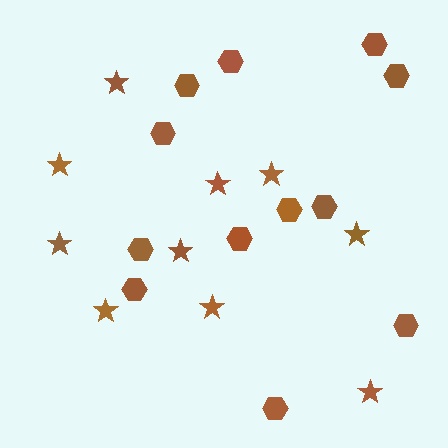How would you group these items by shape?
There are 2 groups: one group of stars (10) and one group of hexagons (12).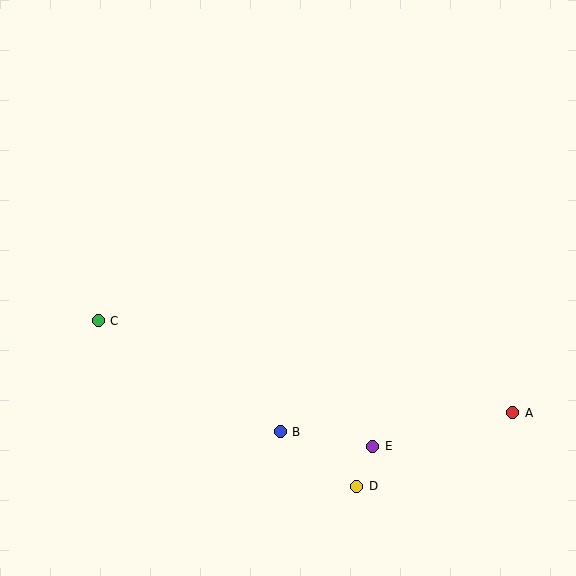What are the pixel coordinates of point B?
Point B is at (280, 432).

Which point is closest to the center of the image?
Point B at (280, 432) is closest to the center.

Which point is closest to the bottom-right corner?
Point A is closest to the bottom-right corner.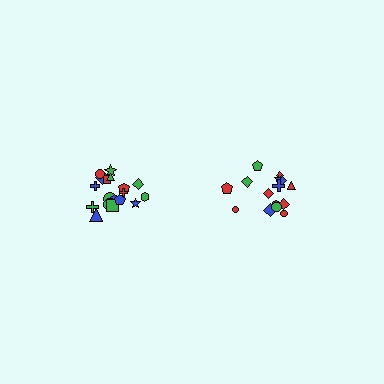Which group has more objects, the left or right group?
The left group.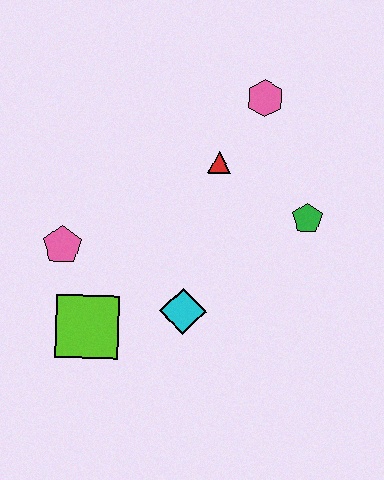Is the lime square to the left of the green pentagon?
Yes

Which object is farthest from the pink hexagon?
The lime square is farthest from the pink hexagon.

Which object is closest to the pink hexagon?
The red triangle is closest to the pink hexagon.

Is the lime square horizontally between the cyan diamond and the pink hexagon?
No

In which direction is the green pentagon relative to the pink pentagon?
The green pentagon is to the right of the pink pentagon.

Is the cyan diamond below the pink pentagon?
Yes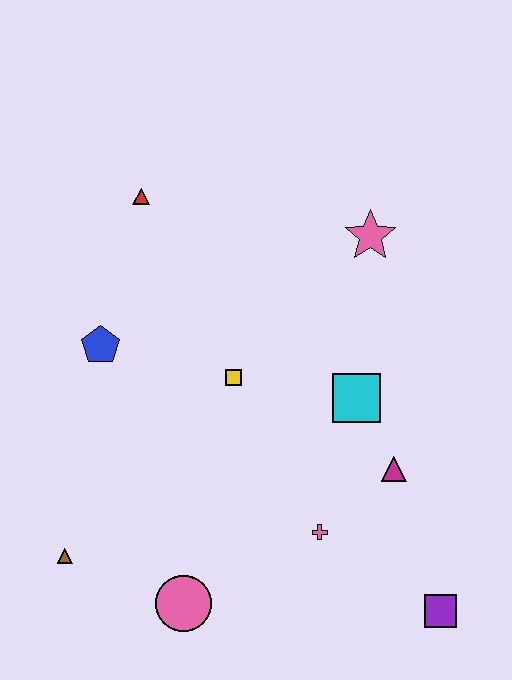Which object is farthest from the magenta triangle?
The red triangle is farthest from the magenta triangle.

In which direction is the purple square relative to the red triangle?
The purple square is below the red triangle.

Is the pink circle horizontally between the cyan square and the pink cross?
No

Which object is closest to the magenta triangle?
The cyan square is closest to the magenta triangle.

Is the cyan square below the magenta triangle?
No